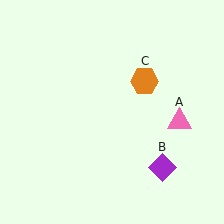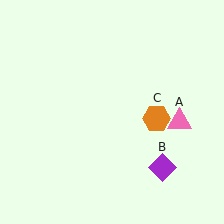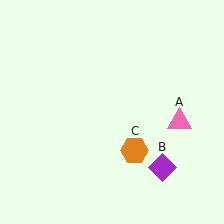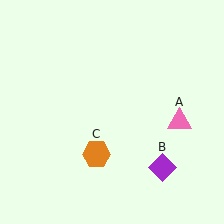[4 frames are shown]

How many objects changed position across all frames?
1 object changed position: orange hexagon (object C).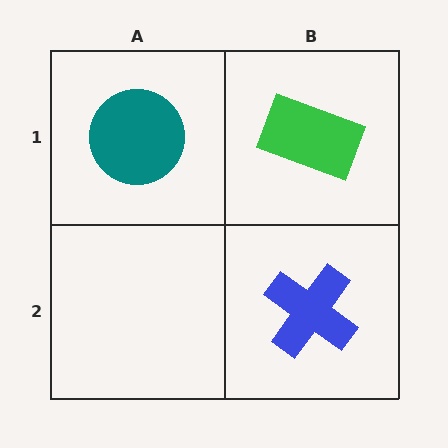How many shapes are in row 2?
1 shape.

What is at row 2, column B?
A blue cross.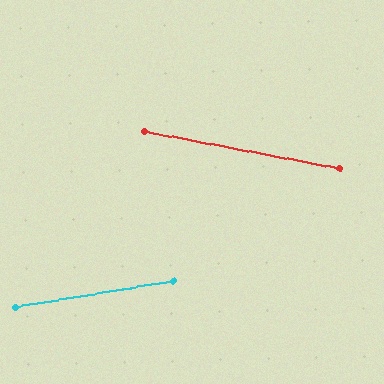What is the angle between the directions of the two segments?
Approximately 20 degrees.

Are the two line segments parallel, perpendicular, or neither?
Neither parallel nor perpendicular — they differ by about 20°.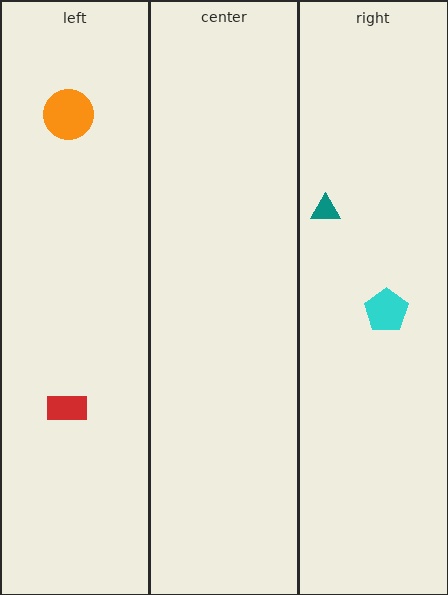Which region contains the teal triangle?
The right region.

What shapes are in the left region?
The orange circle, the red rectangle.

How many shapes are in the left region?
2.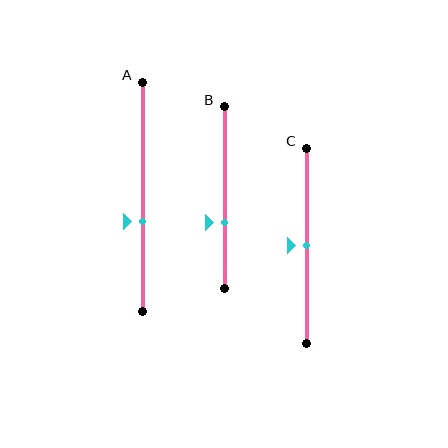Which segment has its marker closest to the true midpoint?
Segment C has its marker closest to the true midpoint.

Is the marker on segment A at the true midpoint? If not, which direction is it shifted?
No, the marker on segment A is shifted downward by about 11% of the segment length.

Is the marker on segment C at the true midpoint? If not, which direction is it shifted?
Yes, the marker on segment C is at the true midpoint.